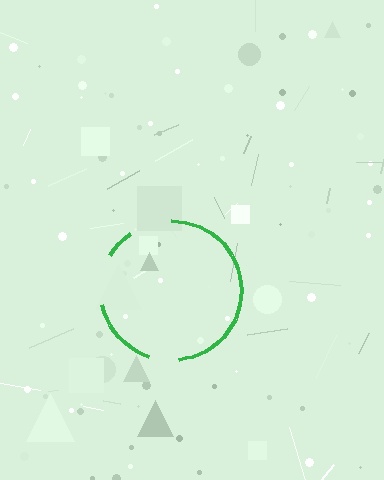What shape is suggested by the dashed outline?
The dashed outline suggests a circle.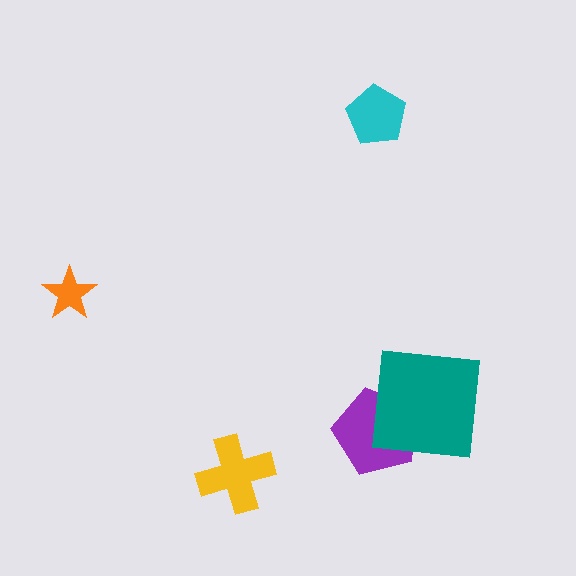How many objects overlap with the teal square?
1 object overlaps with the teal square.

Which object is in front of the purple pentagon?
The teal square is in front of the purple pentagon.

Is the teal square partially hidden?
No, no other shape covers it.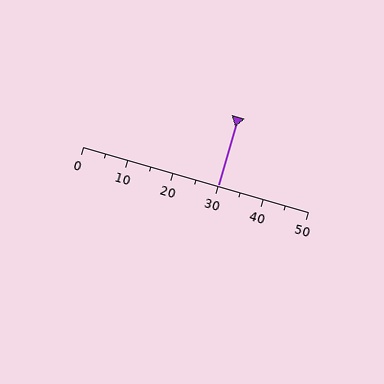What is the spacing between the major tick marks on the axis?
The major ticks are spaced 10 apart.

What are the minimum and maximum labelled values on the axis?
The axis runs from 0 to 50.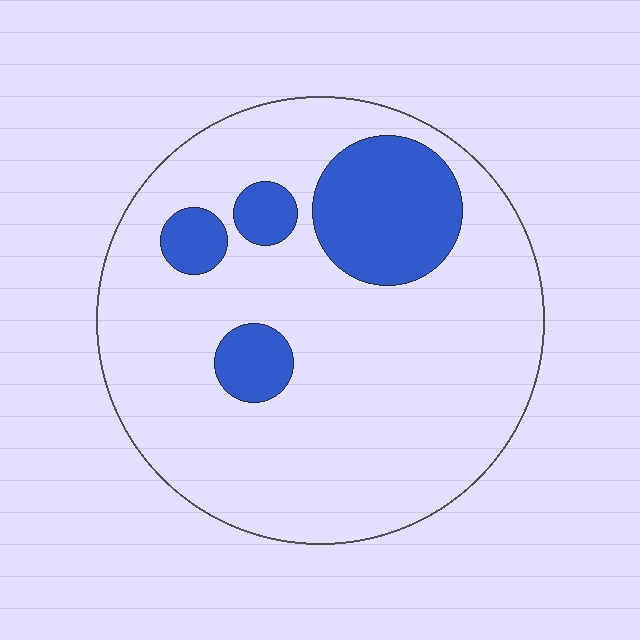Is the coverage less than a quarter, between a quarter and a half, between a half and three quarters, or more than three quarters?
Less than a quarter.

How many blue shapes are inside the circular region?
4.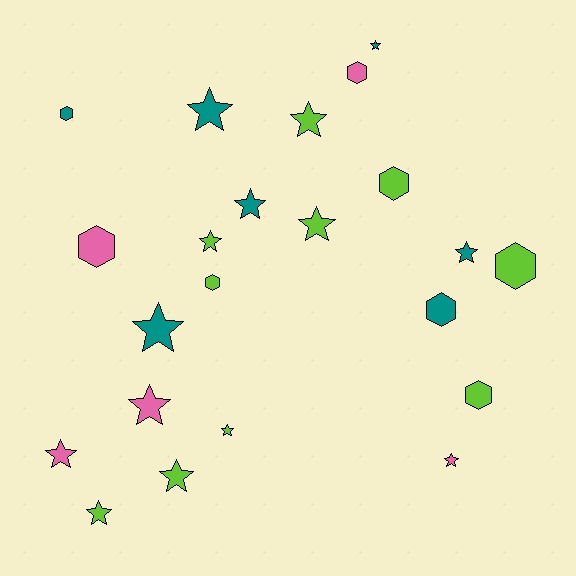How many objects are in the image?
There are 22 objects.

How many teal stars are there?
There are 5 teal stars.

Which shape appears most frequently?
Star, with 14 objects.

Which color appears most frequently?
Lime, with 10 objects.